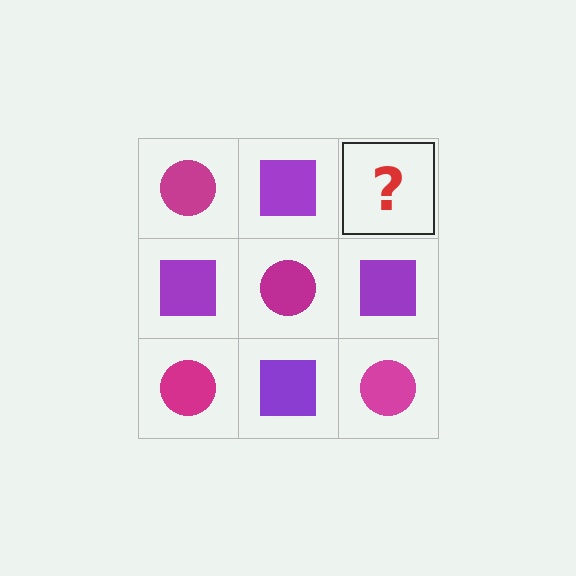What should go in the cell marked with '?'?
The missing cell should contain a magenta circle.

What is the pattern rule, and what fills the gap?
The rule is that it alternates magenta circle and purple square in a checkerboard pattern. The gap should be filled with a magenta circle.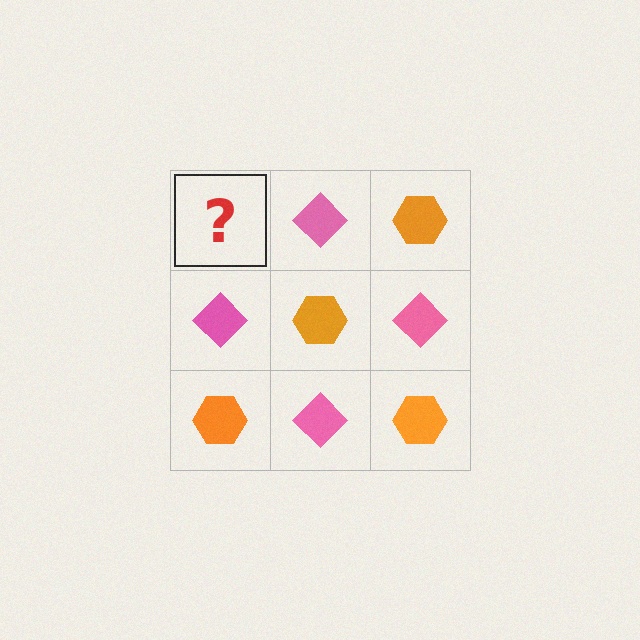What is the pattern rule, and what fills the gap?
The rule is that it alternates orange hexagon and pink diamond in a checkerboard pattern. The gap should be filled with an orange hexagon.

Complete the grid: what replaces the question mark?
The question mark should be replaced with an orange hexagon.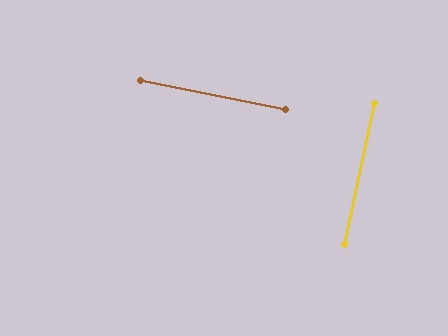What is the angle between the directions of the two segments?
Approximately 89 degrees.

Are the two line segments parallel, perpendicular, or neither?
Perpendicular — they meet at approximately 89°.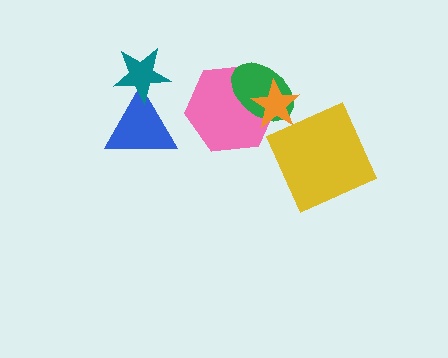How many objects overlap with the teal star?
1 object overlaps with the teal star.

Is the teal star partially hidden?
No, no other shape covers it.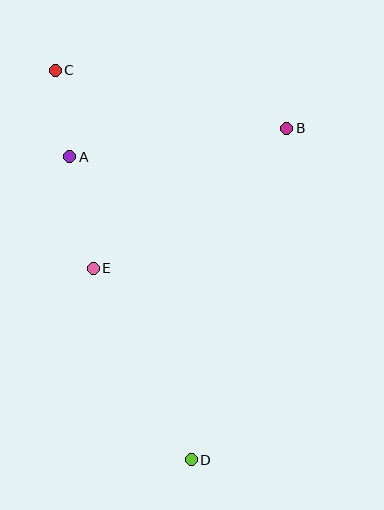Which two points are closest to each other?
Points A and C are closest to each other.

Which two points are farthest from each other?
Points C and D are farthest from each other.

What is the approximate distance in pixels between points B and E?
The distance between B and E is approximately 239 pixels.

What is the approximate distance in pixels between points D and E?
The distance between D and E is approximately 215 pixels.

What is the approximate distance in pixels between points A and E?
The distance between A and E is approximately 114 pixels.